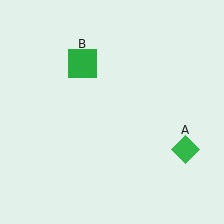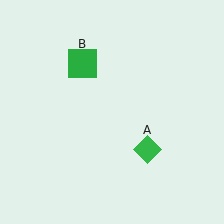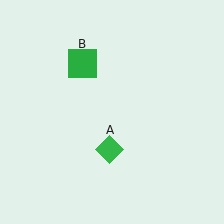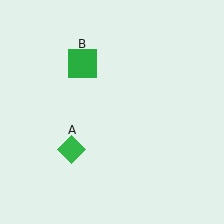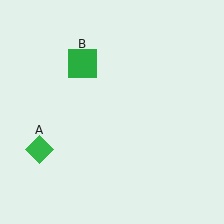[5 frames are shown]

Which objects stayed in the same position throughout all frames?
Green square (object B) remained stationary.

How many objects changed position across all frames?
1 object changed position: green diamond (object A).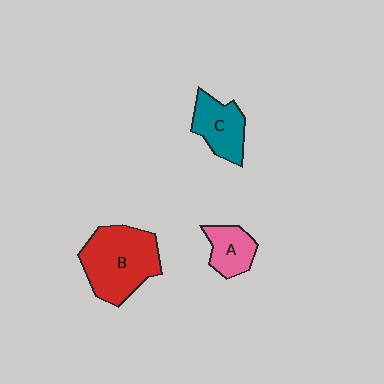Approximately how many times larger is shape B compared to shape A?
Approximately 2.2 times.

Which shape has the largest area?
Shape B (red).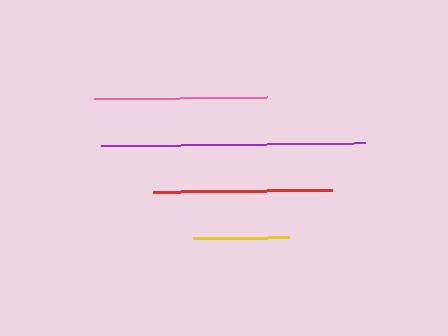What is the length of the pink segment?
The pink segment is approximately 173 pixels long.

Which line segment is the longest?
The purple line is the longest at approximately 264 pixels.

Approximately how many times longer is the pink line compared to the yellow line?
The pink line is approximately 1.8 times the length of the yellow line.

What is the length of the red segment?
The red segment is approximately 179 pixels long.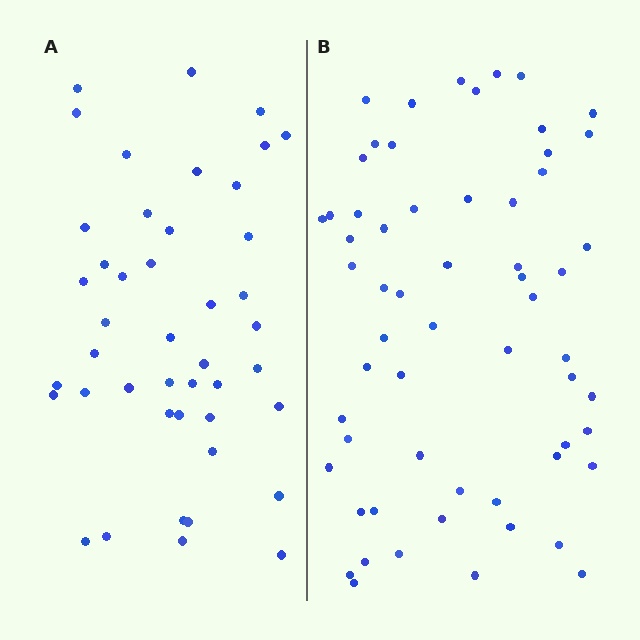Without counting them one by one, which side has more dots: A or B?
Region B (the right region) has more dots.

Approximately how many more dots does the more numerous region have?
Region B has approximately 15 more dots than region A.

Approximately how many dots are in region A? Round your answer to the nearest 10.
About 40 dots. (The exact count is 44, which rounds to 40.)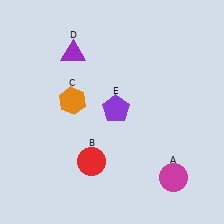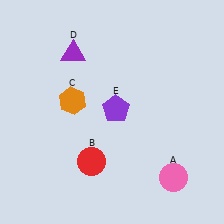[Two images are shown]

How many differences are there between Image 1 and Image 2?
There is 1 difference between the two images.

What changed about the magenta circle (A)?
In Image 1, A is magenta. In Image 2, it changed to pink.